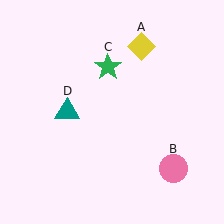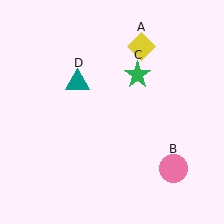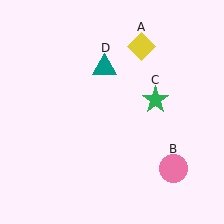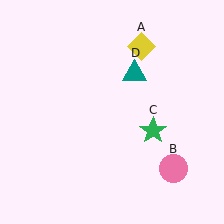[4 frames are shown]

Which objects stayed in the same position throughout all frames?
Yellow diamond (object A) and pink circle (object B) remained stationary.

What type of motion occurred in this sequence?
The green star (object C), teal triangle (object D) rotated clockwise around the center of the scene.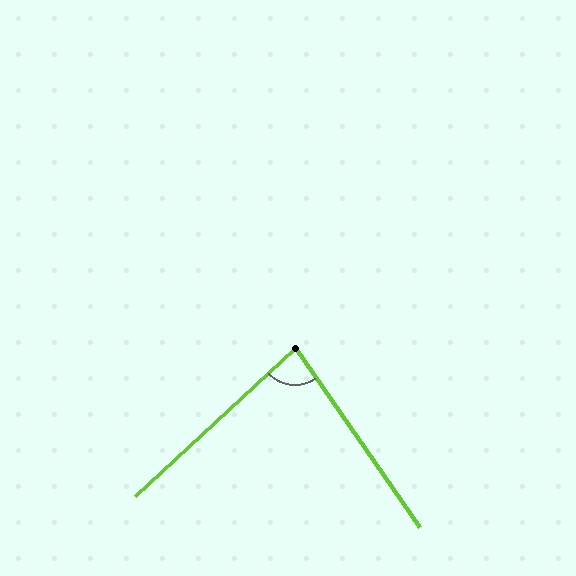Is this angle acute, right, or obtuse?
It is acute.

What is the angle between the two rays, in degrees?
Approximately 82 degrees.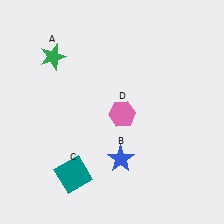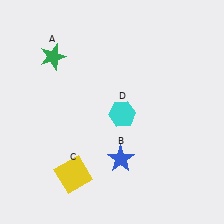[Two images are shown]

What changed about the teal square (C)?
In Image 1, C is teal. In Image 2, it changed to yellow.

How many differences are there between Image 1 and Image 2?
There are 2 differences between the two images.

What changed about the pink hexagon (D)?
In Image 1, D is pink. In Image 2, it changed to cyan.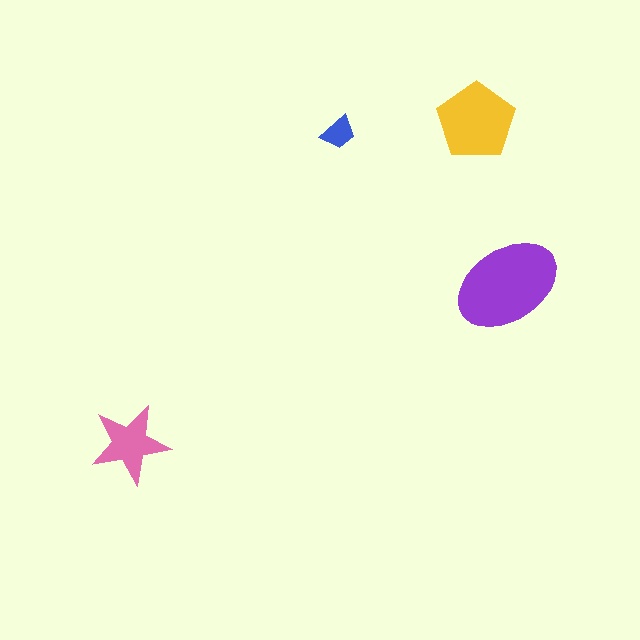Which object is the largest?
The purple ellipse.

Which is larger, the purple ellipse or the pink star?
The purple ellipse.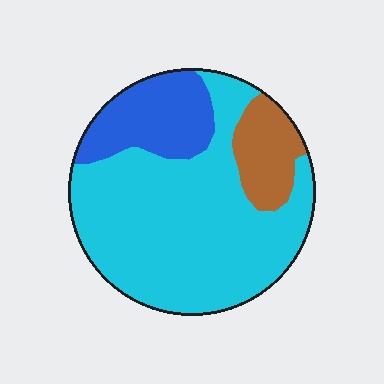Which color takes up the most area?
Cyan, at roughly 70%.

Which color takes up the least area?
Brown, at roughly 15%.